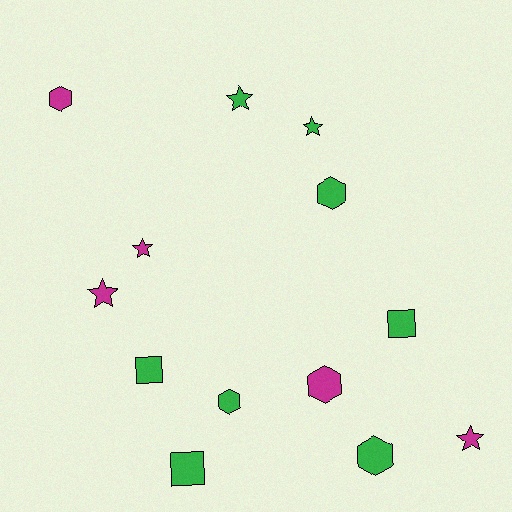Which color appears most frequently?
Green, with 8 objects.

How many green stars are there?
There are 2 green stars.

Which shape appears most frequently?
Hexagon, with 5 objects.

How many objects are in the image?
There are 13 objects.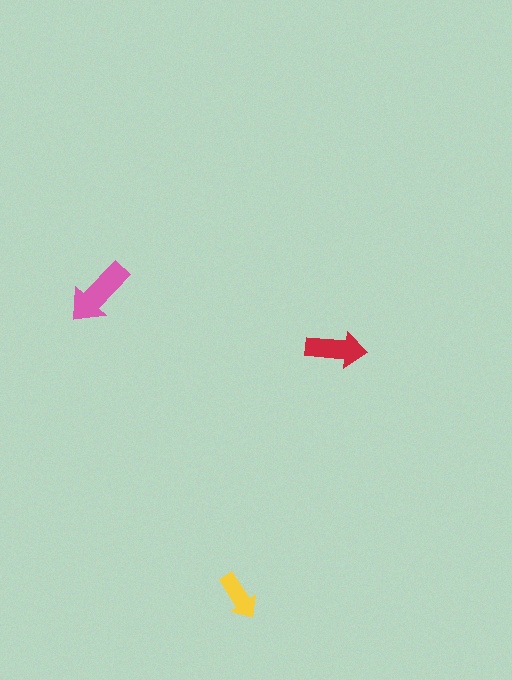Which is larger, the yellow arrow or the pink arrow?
The pink one.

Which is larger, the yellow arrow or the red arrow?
The red one.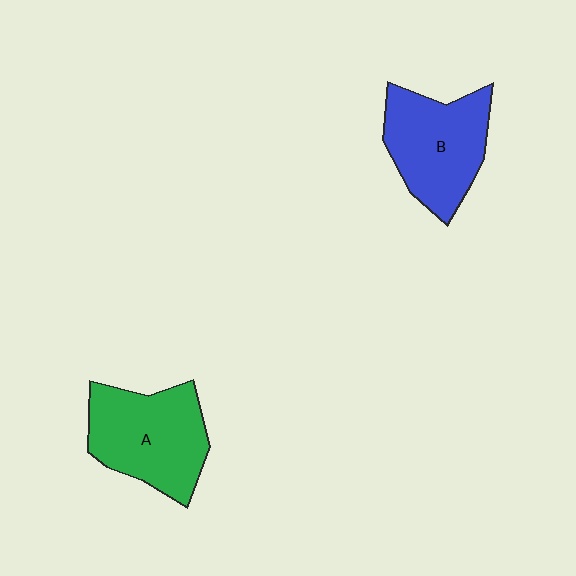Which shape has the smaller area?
Shape B (blue).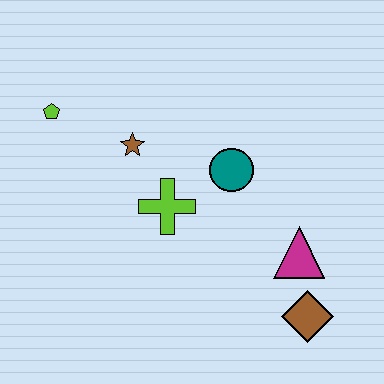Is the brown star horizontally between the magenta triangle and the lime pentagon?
Yes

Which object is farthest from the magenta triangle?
The lime pentagon is farthest from the magenta triangle.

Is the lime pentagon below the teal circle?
No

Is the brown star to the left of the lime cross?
Yes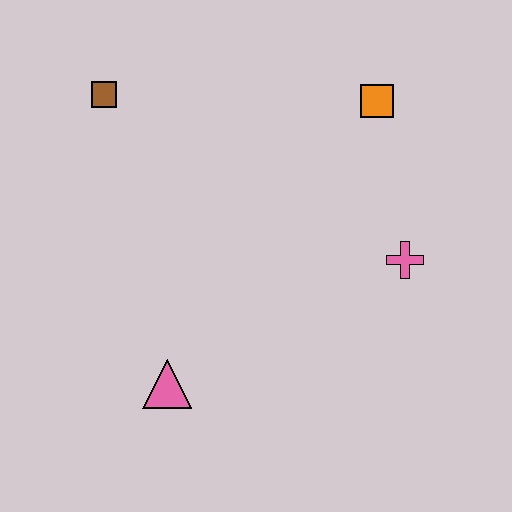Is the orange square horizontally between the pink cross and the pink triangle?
Yes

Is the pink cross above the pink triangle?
Yes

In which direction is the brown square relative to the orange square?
The brown square is to the left of the orange square.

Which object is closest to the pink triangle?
The pink cross is closest to the pink triangle.